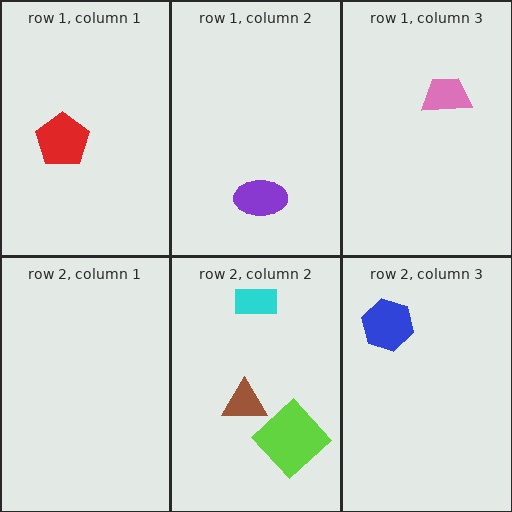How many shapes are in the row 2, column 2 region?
3.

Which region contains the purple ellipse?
The row 1, column 2 region.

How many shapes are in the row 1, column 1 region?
1.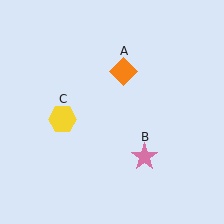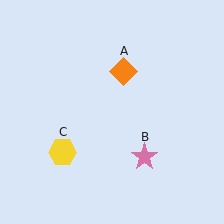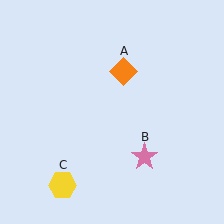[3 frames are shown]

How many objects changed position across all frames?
1 object changed position: yellow hexagon (object C).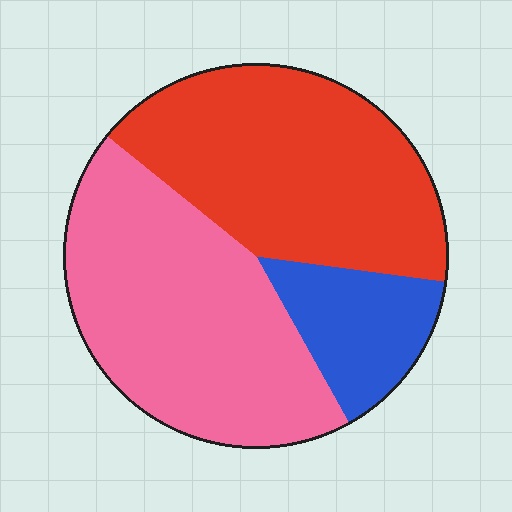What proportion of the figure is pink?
Pink covers around 45% of the figure.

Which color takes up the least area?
Blue, at roughly 15%.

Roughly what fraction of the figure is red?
Red covers 41% of the figure.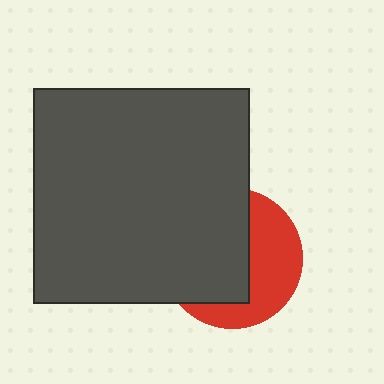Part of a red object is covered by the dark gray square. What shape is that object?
It is a circle.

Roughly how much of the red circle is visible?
A small part of it is visible (roughly 44%).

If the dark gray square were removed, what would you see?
You would see the complete red circle.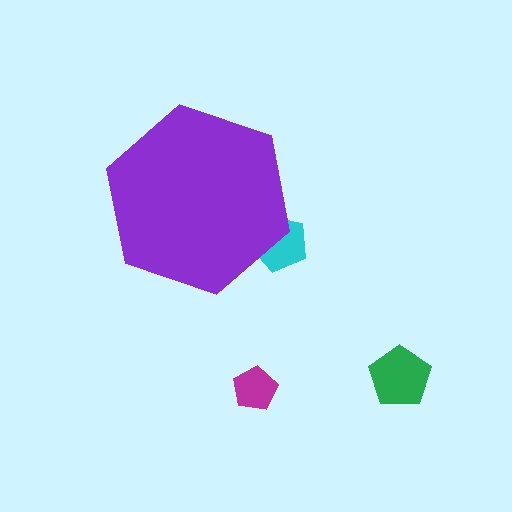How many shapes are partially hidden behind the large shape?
1 shape is partially hidden.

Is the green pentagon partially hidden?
No, the green pentagon is fully visible.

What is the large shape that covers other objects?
A purple hexagon.